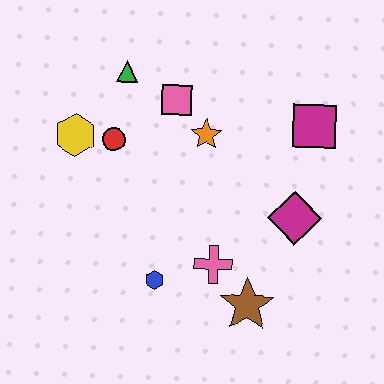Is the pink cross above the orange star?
No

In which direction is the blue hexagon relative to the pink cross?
The blue hexagon is to the left of the pink cross.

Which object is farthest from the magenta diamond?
The yellow hexagon is farthest from the magenta diamond.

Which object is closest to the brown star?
The pink cross is closest to the brown star.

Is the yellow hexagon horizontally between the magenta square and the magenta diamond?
No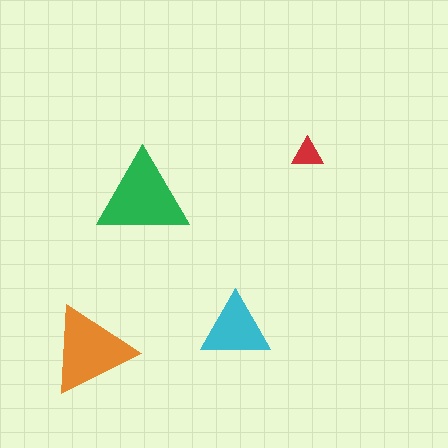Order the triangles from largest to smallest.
the green one, the orange one, the cyan one, the red one.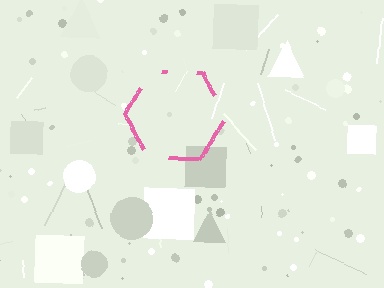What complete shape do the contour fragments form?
The contour fragments form a hexagon.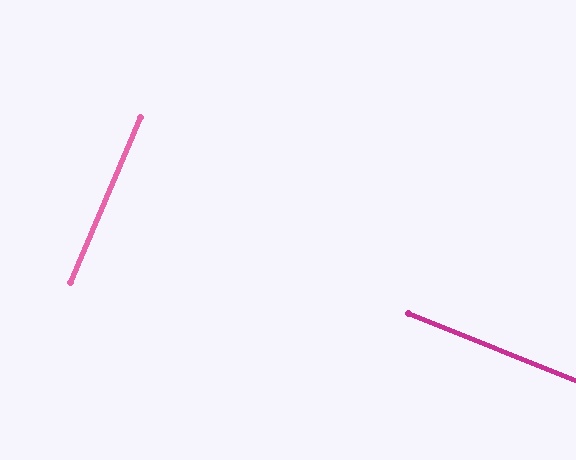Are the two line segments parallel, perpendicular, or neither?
Perpendicular — they meet at approximately 89°.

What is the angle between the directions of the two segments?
Approximately 89 degrees.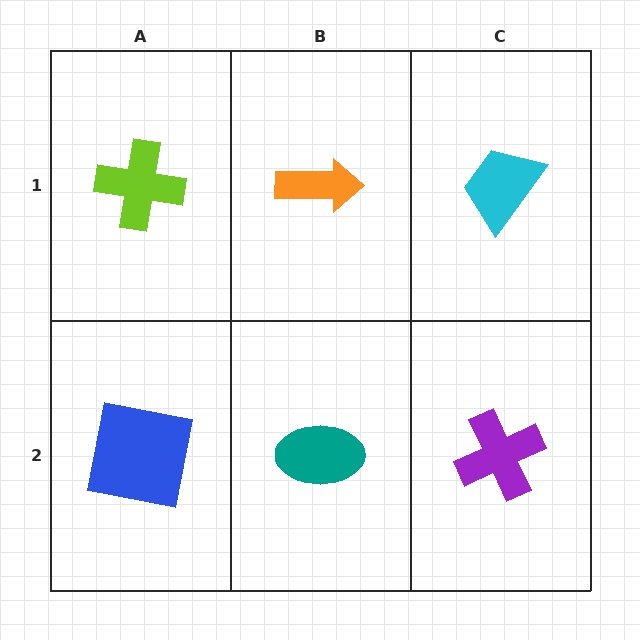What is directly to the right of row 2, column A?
A teal ellipse.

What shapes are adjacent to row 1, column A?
A blue square (row 2, column A), an orange arrow (row 1, column B).